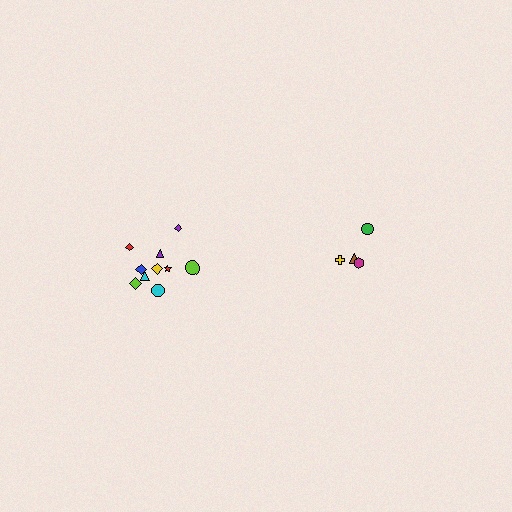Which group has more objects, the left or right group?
The left group.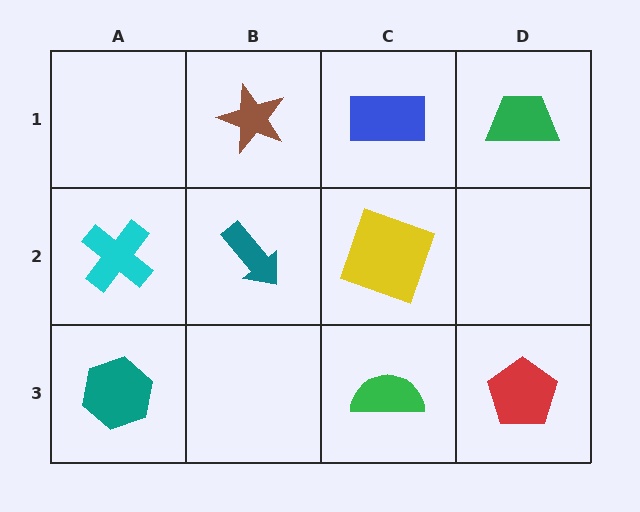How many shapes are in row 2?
3 shapes.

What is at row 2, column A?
A cyan cross.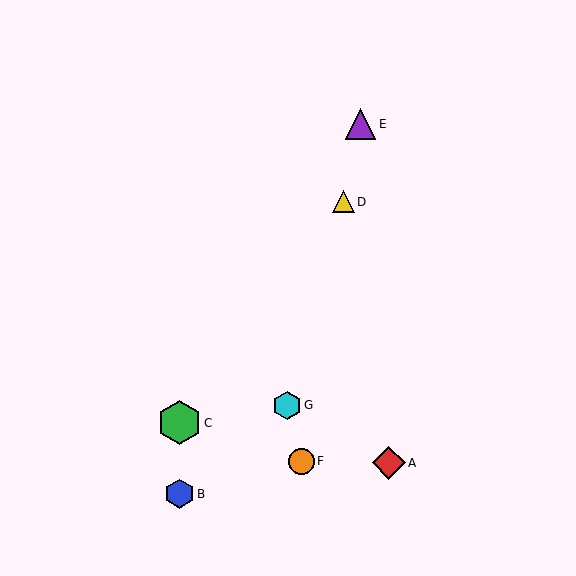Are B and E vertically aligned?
No, B is at x≈180 and E is at x≈361.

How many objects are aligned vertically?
2 objects (B, C) are aligned vertically.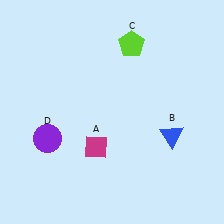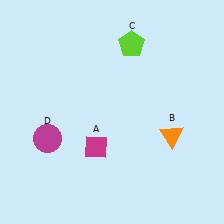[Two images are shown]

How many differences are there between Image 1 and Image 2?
There are 2 differences between the two images.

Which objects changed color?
B changed from blue to orange. D changed from purple to magenta.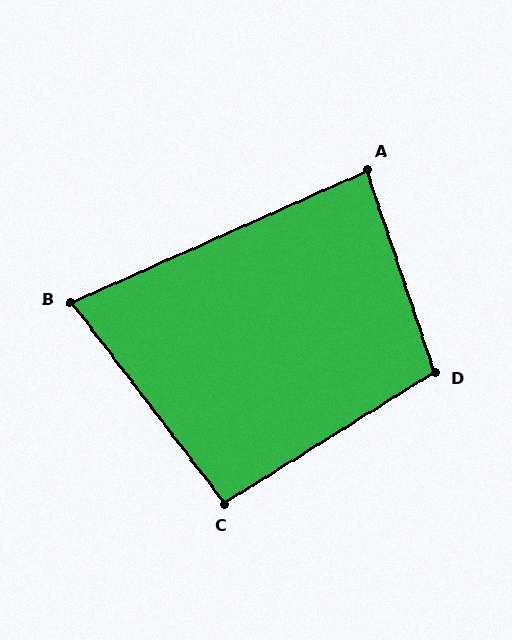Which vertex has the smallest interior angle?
B, at approximately 77 degrees.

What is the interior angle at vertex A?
Approximately 85 degrees (acute).